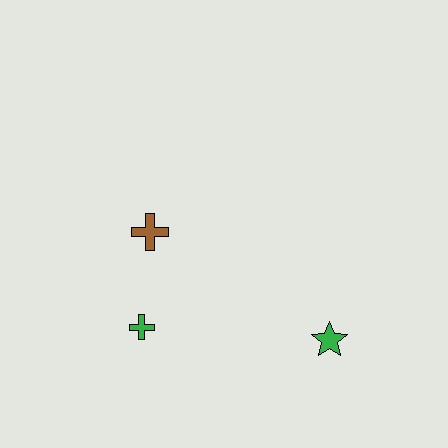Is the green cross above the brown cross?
No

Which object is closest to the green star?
The green cross is closest to the green star.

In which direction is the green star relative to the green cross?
The green star is to the right of the green cross.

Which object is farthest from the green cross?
The green star is farthest from the green cross.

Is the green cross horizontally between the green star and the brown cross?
No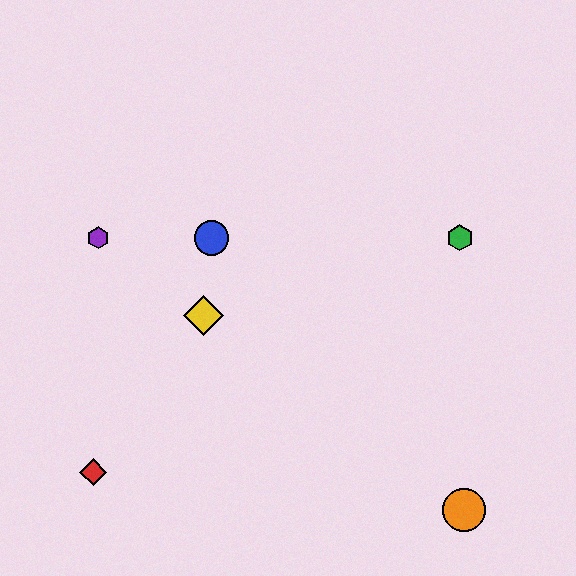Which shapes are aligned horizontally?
The blue circle, the green hexagon, the purple hexagon are aligned horizontally.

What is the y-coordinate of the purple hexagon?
The purple hexagon is at y≈238.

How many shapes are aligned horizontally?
3 shapes (the blue circle, the green hexagon, the purple hexagon) are aligned horizontally.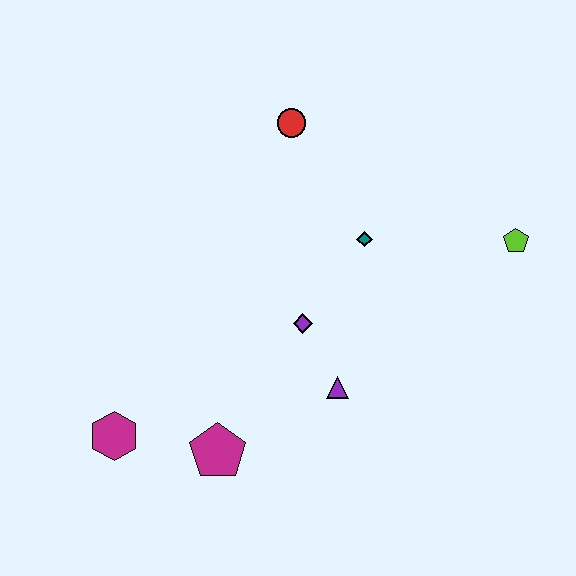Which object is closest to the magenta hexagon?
The magenta pentagon is closest to the magenta hexagon.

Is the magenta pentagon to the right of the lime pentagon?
No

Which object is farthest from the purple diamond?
The lime pentagon is farthest from the purple diamond.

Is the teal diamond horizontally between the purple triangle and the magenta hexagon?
No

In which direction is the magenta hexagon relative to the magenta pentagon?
The magenta hexagon is to the left of the magenta pentagon.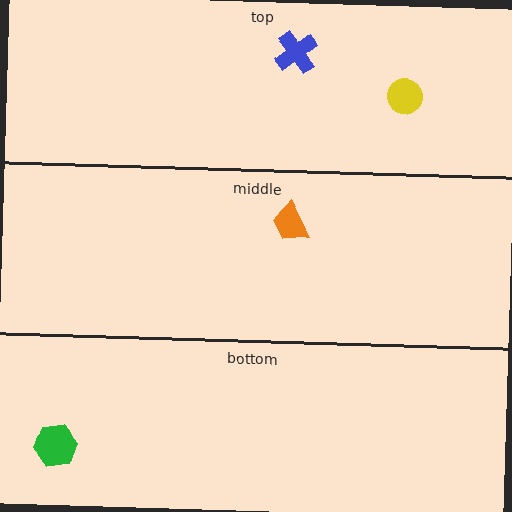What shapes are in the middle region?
The orange trapezoid.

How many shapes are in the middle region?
1.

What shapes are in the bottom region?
The green hexagon.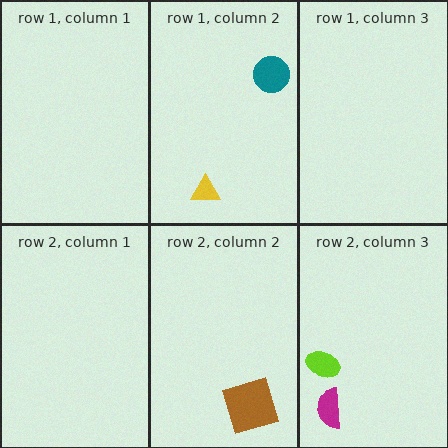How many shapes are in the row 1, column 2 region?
2.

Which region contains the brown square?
The row 2, column 2 region.